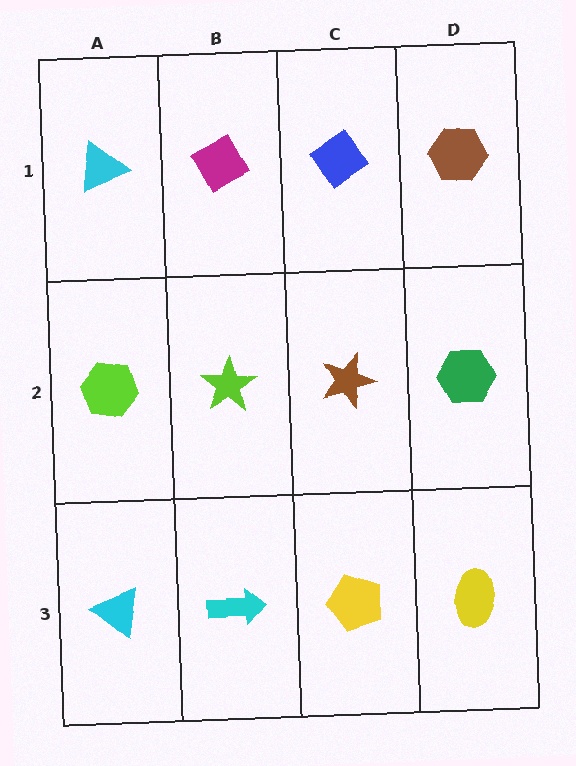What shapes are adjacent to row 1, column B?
A lime star (row 2, column B), a cyan triangle (row 1, column A), a blue diamond (row 1, column C).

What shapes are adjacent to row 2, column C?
A blue diamond (row 1, column C), a yellow pentagon (row 3, column C), a lime star (row 2, column B), a green hexagon (row 2, column D).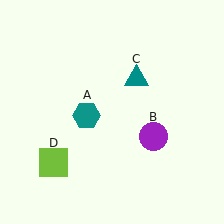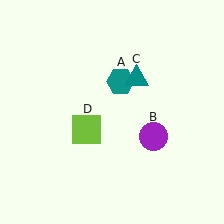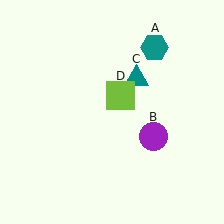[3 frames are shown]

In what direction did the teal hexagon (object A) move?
The teal hexagon (object A) moved up and to the right.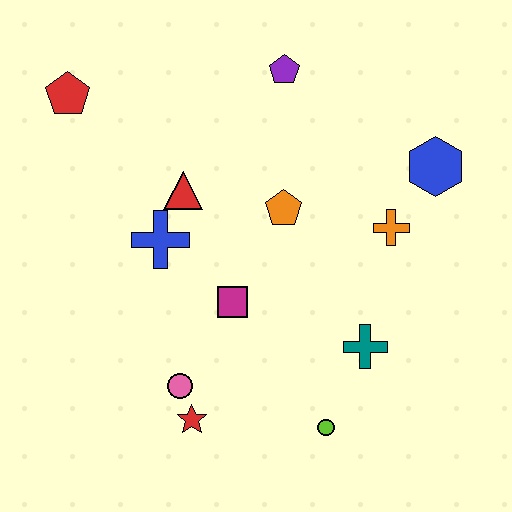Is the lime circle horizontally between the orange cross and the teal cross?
No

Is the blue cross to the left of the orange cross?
Yes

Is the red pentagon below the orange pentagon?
No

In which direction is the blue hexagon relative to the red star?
The blue hexagon is above the red star.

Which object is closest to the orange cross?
The blue hexagon is closest to the orange cross.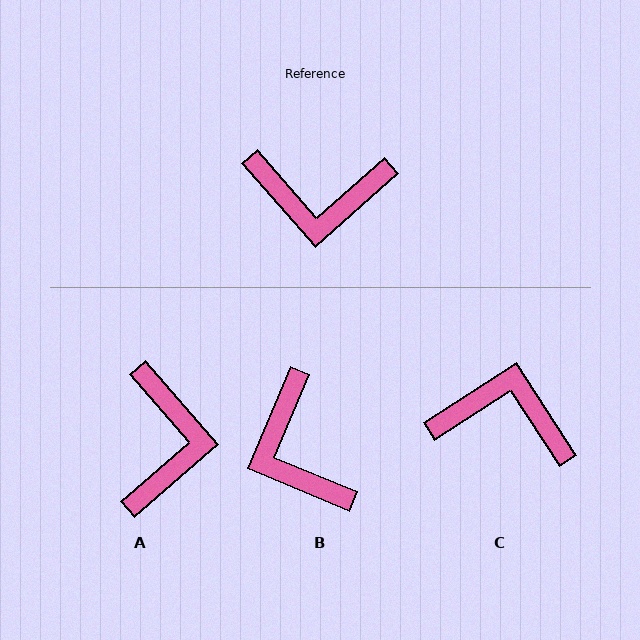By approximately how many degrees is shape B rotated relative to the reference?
Approximately 64 degrees clockwise.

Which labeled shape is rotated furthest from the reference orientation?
C, about 172 degrees away.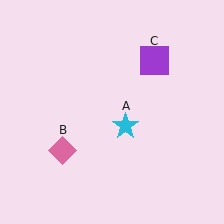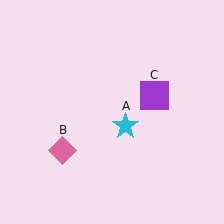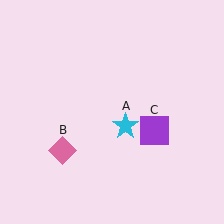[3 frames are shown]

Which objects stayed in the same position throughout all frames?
Cyan star (object A) and pink diamond (object B) remained stationary.